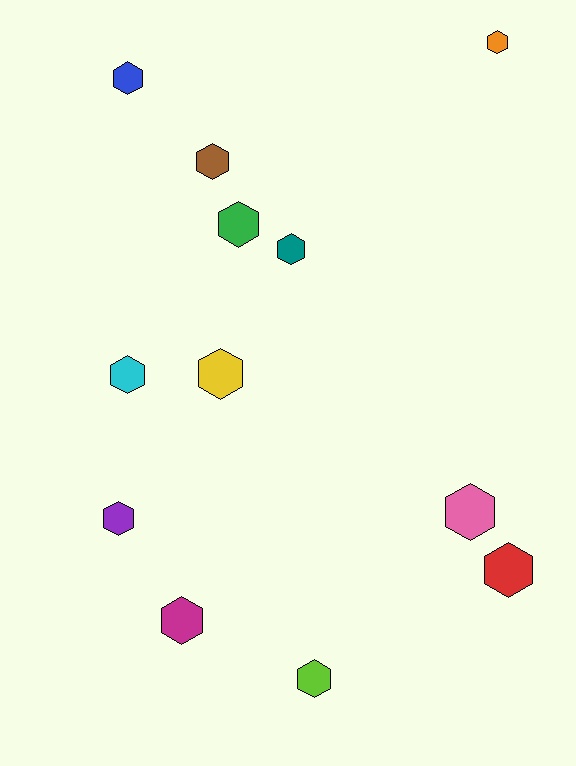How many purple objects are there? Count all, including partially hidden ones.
There is 1 purple object.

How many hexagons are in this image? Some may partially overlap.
There are 12 hexagons.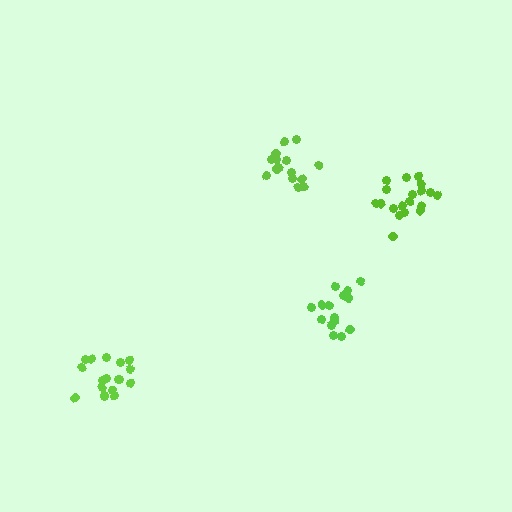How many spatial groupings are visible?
There are 4 spatial groupings.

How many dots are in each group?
Group 1: 18 dots, Group 2: 20 dots, Group 3: 15 dots, Group 4: 15 dots (68 total).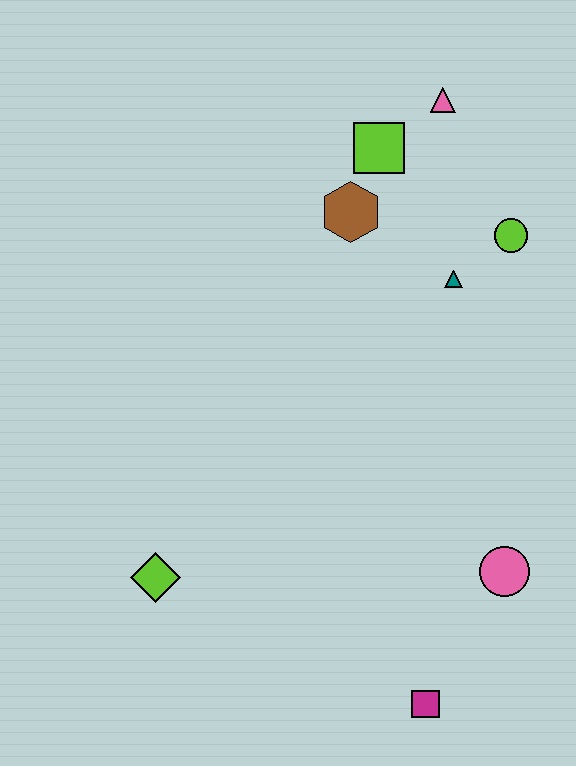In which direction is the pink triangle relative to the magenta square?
The pink triangle is above the magenta square.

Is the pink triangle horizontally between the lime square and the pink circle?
Yes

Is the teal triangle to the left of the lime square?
No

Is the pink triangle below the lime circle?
No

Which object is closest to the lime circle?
The teal triangle is closest to the lime circle.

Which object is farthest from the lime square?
The magenta square is farthest from the lime square.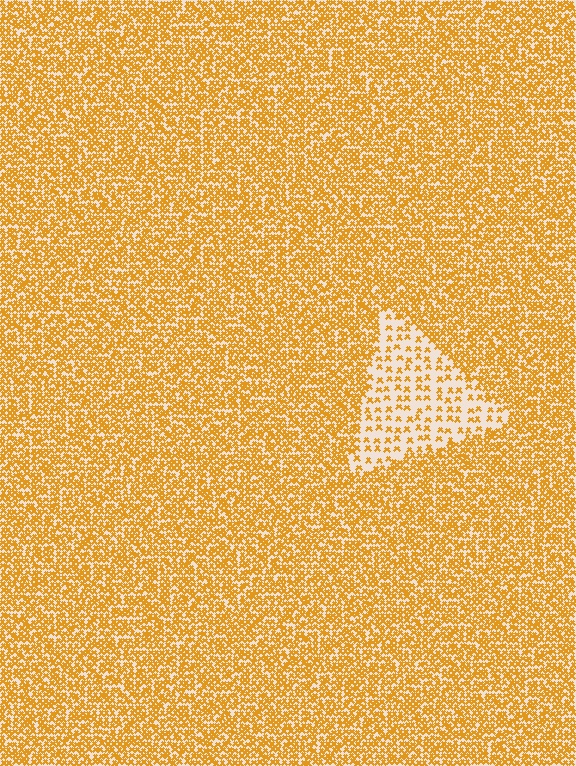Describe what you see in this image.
The image contains small orange elements arranged at two different densities. A triangle-shaped region is visible where the elements are less densely packed than the surrounding area.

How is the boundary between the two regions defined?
The boundary is defined by a change in element density (approximately 2.7x ratio). All elements are the same color, size, and shape.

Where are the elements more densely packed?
The elements are more densely packed outside the triangle boundary.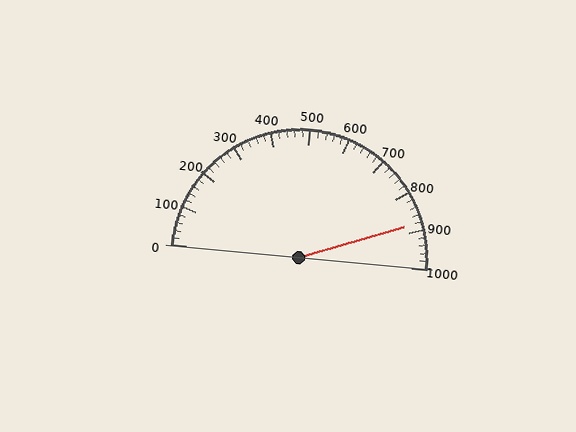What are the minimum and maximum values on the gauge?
The gauge ranges from 0 to 1000.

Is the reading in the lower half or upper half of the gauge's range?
The reading is in the upper half of the range (0 to 1000).